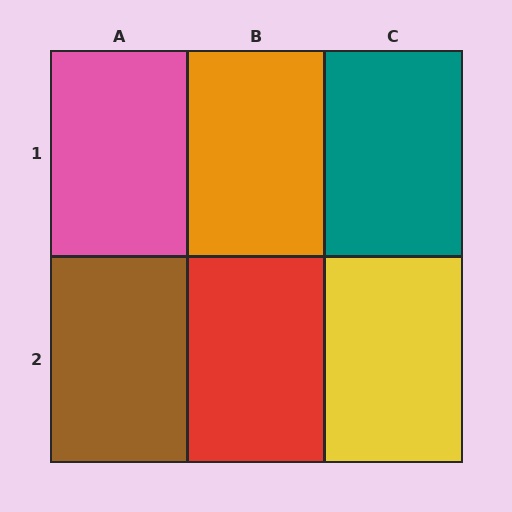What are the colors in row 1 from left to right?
Pink, orange, teal.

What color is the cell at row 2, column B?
Red.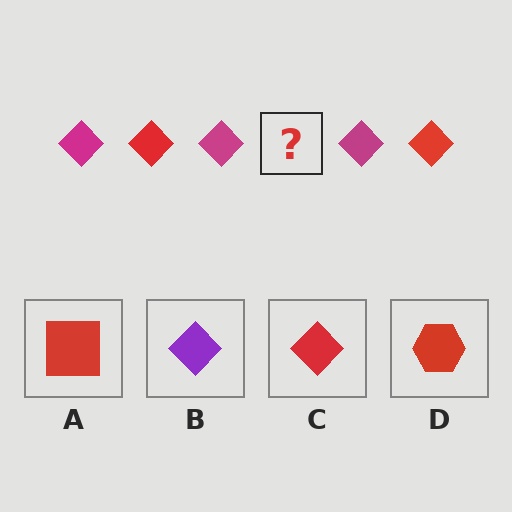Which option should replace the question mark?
Option C.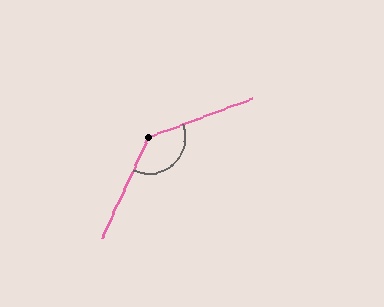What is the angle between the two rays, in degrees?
Approximately 135 degrees.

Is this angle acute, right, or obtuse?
It is obtuse.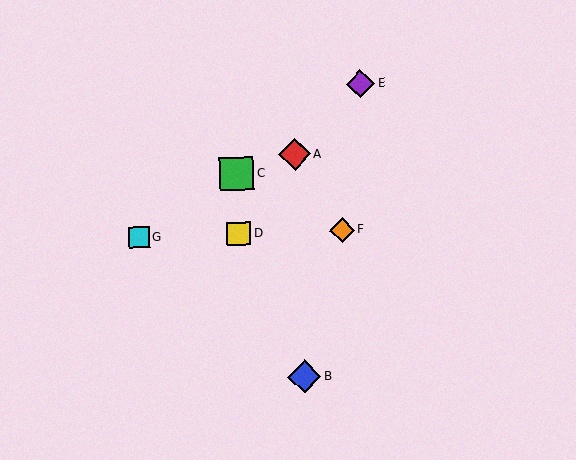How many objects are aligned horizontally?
3 objects (D, F, G) are aligned horizontally.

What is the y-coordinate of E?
Object E is at y≈84.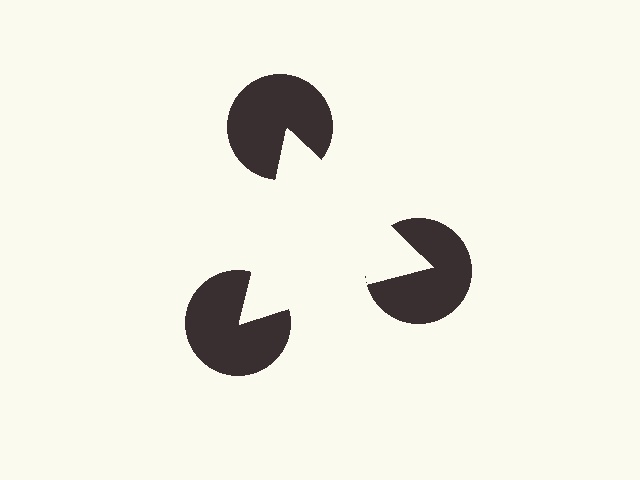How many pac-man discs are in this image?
There are 3 — one at each vertex of the illusory triangle.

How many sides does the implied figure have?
3 sides.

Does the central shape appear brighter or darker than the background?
It typically appears slightly brighter than the background, even though no actual brightness change is drawn.